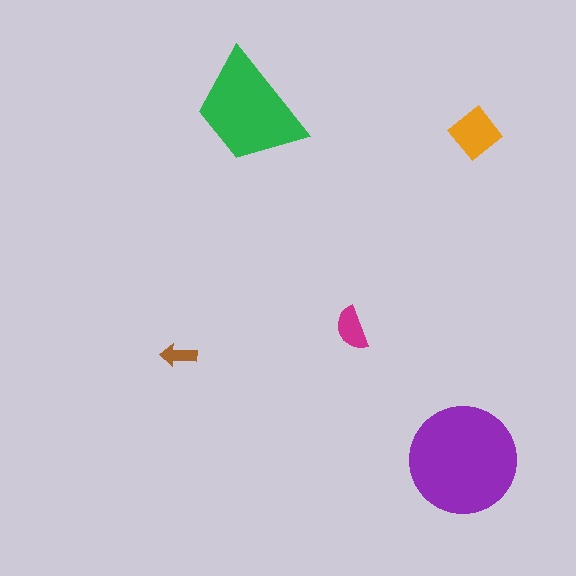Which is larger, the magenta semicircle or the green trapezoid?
The green trapezoid.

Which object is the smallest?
The brown arrow.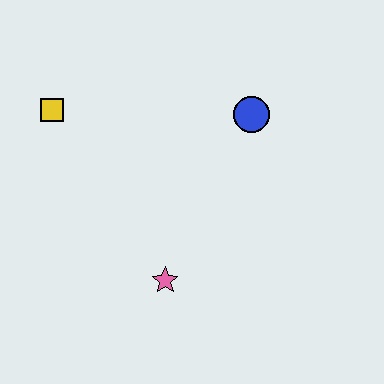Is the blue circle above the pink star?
Yes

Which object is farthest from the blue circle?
The yellow square is farthest from the blue circle.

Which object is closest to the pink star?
The blue circle is closest to the pink star.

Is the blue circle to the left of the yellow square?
No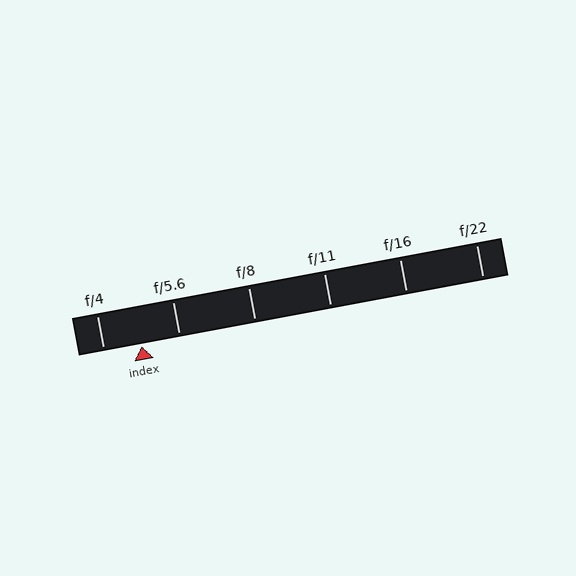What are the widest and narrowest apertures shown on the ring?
The widest aperture shown is f/4 and the narrowest is f/22.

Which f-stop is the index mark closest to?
The index mark is closest to f/4.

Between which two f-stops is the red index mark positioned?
The index mark is between f/4 and f/5.6.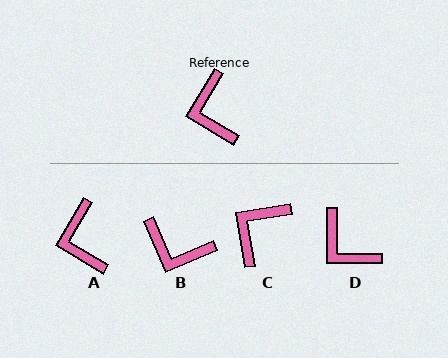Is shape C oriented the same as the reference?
No, it is off by about 50 degrees.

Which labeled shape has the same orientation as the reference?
A.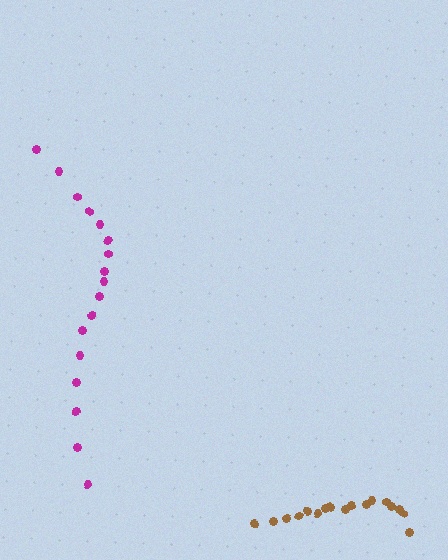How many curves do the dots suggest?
There are 2 distinct paths.